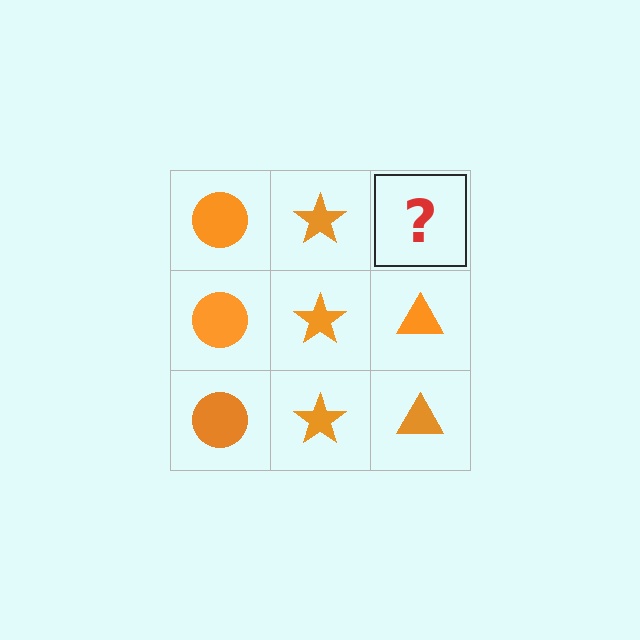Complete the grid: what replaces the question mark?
The question mark should be replaced with an orange triangle.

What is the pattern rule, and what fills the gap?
The rule is that each column has a consistent shape. The gap should be filled with an orange triangle.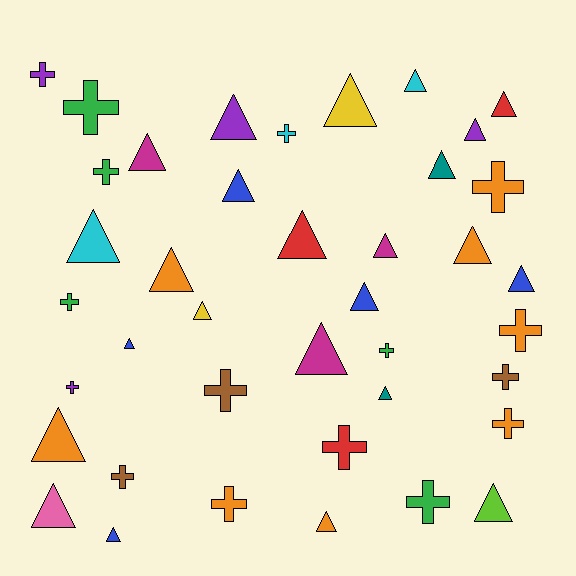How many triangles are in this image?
There are 24 triangles.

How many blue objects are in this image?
There are 5 blue objects.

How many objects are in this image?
There are 40 objects.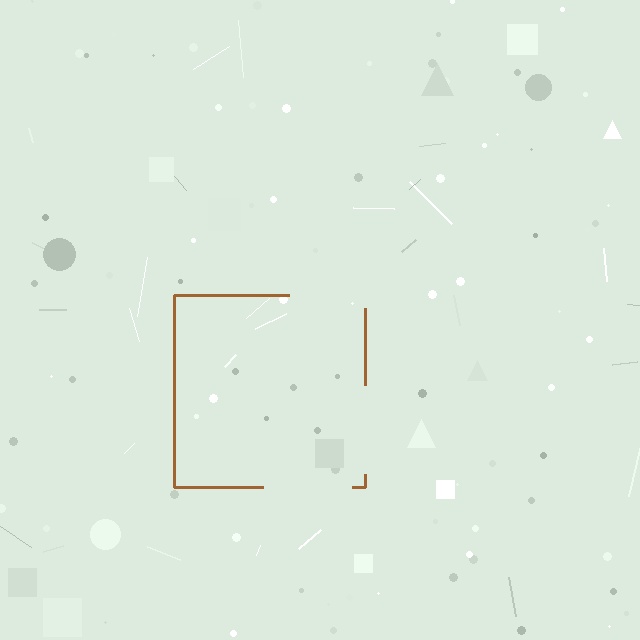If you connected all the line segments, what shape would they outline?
They would outline a square.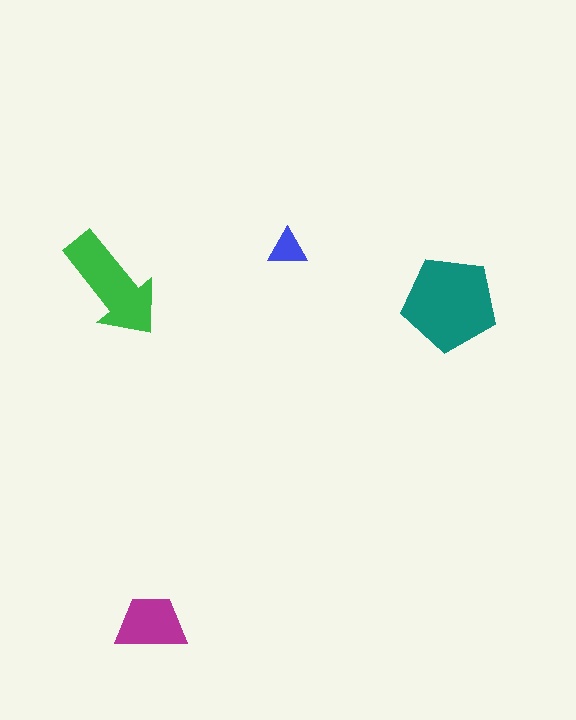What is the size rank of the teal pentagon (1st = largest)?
1st.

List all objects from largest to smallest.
The teal pentagon, the green arrow, the magenta trapezoid, the blue triangle.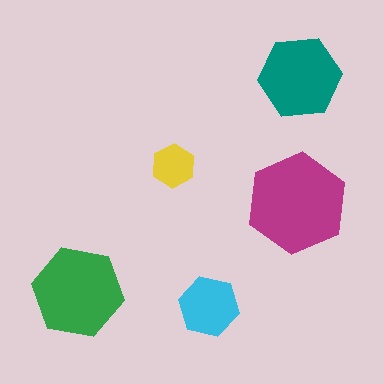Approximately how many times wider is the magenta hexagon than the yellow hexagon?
About 2.5 times wider.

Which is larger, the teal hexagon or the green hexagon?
The green one.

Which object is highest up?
The teal hexagon is topmost.